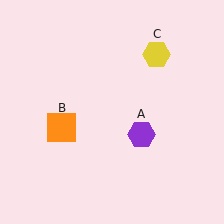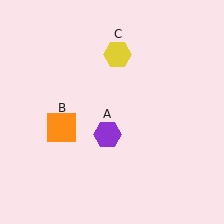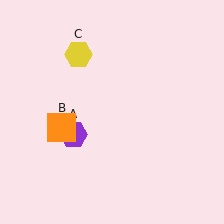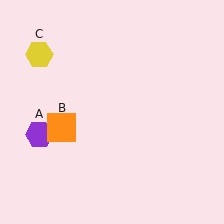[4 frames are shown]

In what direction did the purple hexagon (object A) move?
The purple hexagon (object A) moved left.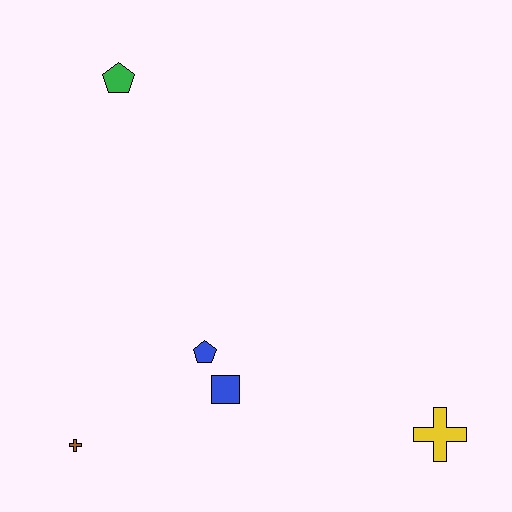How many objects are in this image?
There are 5 objects.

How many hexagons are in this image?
There are no hexagons.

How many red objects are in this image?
There are no red objects.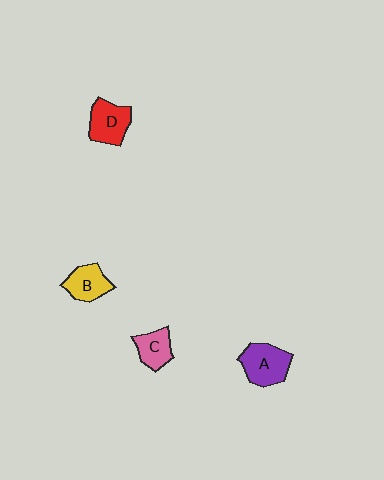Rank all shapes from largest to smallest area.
From largest to smallest: A (purple), D (red), B (yellow), C (pink).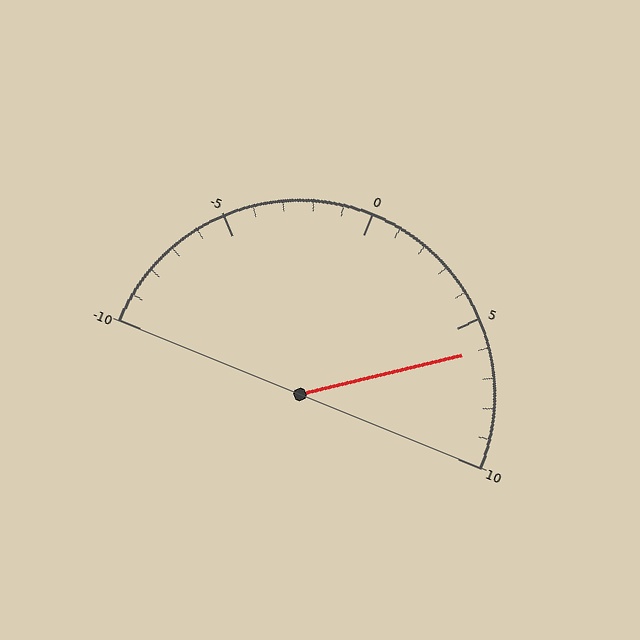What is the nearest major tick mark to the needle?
The nearest major tick mark is 5.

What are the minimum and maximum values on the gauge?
The gauge ranges from -10 to 10.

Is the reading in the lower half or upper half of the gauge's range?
The reading is in the upper half of the range (-10 to 10).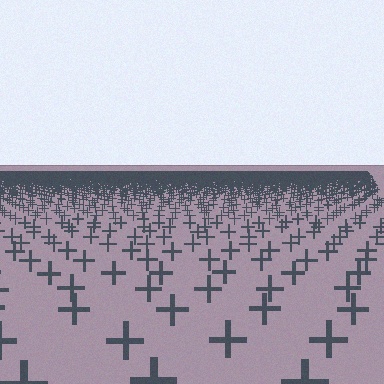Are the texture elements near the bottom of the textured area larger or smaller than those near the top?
Larger. Near the bottom, elements are closer to the viewer and appear at a bigger on-screen size.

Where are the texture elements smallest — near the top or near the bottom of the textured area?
Near the top.